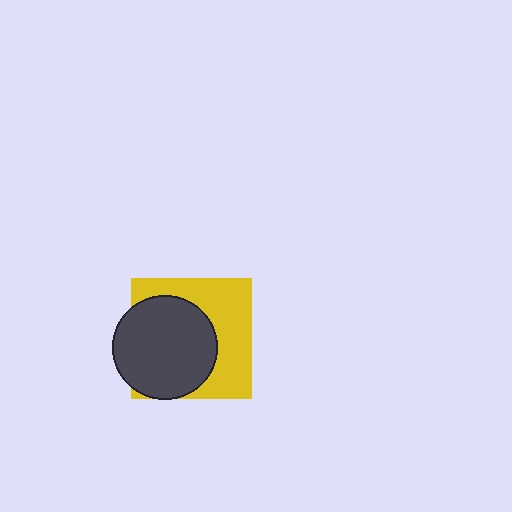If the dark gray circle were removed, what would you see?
You would see the complete yellow square.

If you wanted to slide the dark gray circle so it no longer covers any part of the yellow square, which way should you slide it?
Slide it left — that is the most direct way to separate the two shapes.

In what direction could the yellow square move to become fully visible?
The yellow square could move right. That would shift it out from behind the dark gray circle entirely.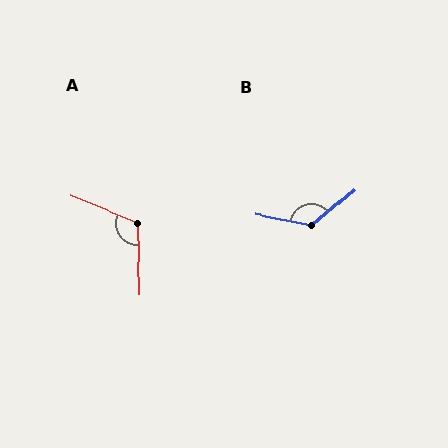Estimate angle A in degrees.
Approximately 114 degrees.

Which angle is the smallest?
A, at approximately 114 degrees.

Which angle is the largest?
B, at approximately 130 degrees.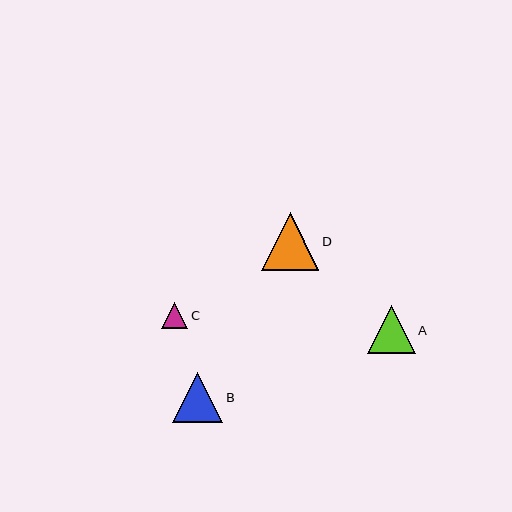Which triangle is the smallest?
Triangle C is the smallest with a size of approximately 26 pixels.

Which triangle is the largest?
Triangle D is the largest with a size of approximately 58 pixels.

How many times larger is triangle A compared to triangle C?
Triangle A is approximately 1.9 times the size of triangle C.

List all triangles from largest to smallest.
From largest to smallest: D, B, A, C.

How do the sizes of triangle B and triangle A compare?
Triangle B and triangle A are approximately the same size.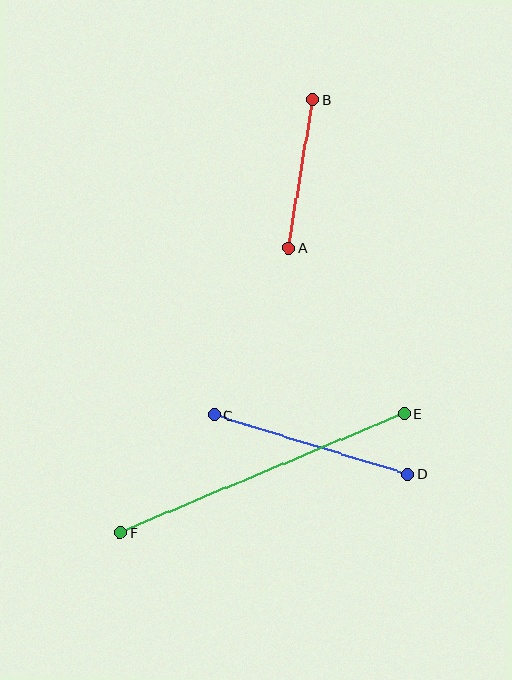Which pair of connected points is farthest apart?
Points E and F are farthest apart.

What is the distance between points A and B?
The distance is approximately 150 pixels.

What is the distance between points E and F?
The distance is approximately 308 pixels.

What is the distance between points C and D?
The distance is approximately 202 pixels.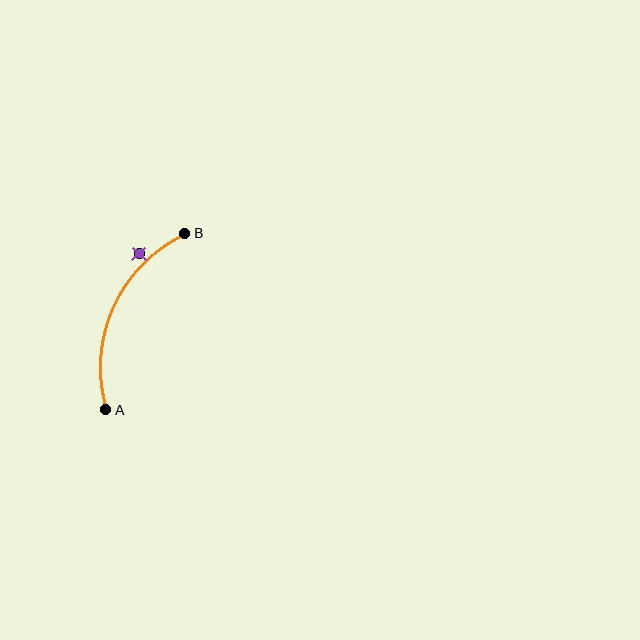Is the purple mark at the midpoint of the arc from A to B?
No — the purple mark does not lie on the arc at all. It sits slightly outside the curve.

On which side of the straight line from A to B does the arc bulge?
The arc bulges to the left of the straight line connecting A and B.